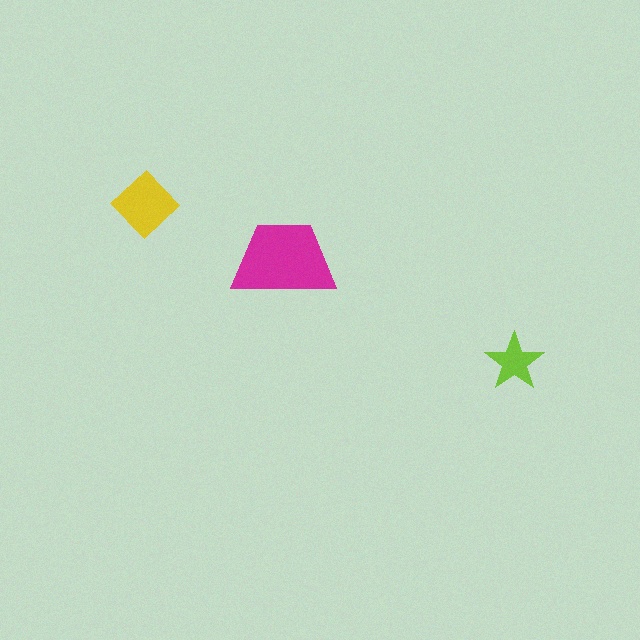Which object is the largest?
The magenta trapezoid.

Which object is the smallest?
The lime star.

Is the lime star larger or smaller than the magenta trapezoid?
Smaller.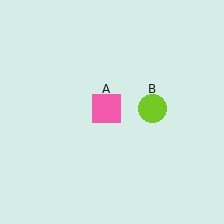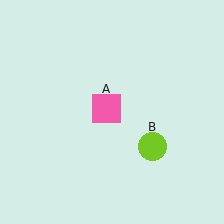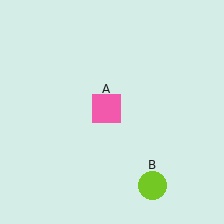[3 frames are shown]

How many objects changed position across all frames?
1 object changed position: lime circle (object B).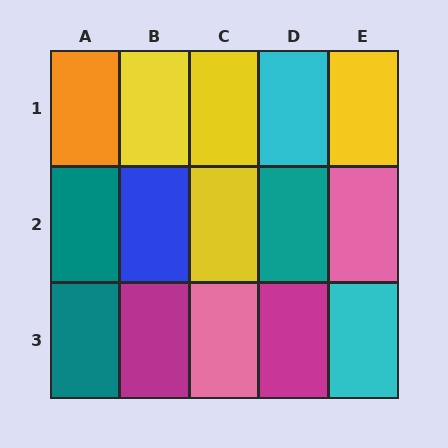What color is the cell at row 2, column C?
Yellow.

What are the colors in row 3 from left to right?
Teal, magenta, pink, magenta, cyan.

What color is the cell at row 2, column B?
Blue.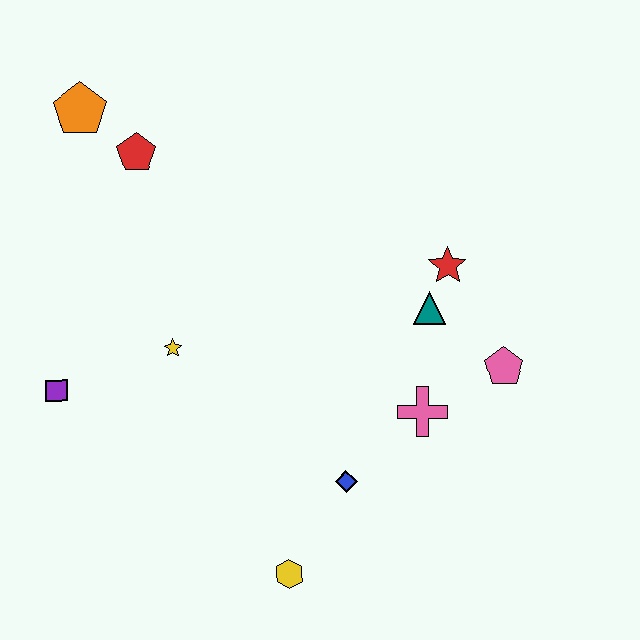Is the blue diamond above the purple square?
No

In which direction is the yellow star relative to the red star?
The yellow star is to the left of the red star.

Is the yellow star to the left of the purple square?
No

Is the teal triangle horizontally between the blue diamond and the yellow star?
No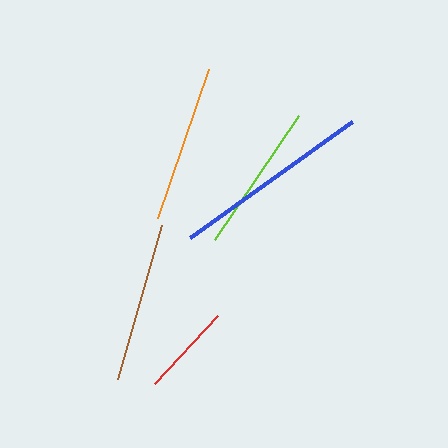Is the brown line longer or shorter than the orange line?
The brown line is longer than the orange line.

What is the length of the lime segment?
The lime segment is approximately 150 pixels long.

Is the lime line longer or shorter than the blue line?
The blue line is longer than the lime line.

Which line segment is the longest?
The blue line is the longest at approximately 199 pixels.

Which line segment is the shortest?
The red line is the shortest at approximately 93 pixels.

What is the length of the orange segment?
The orange segment is approximately 157 pixels long.